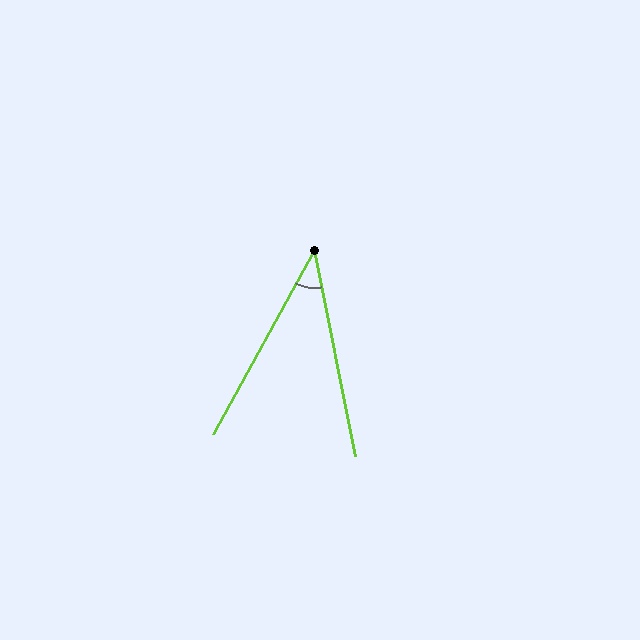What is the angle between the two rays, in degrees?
Approximately 40 degrees.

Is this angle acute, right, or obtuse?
It is acute.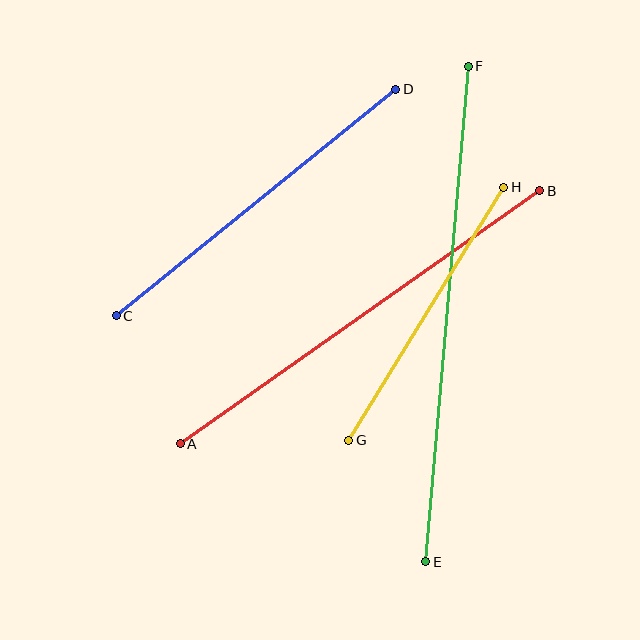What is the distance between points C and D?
The distance is approximately 360 pixels.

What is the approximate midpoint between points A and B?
The midpoint is at approximately (360, 317) pixels.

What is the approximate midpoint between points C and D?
The midpoint is at approximately (256, 202) pixels.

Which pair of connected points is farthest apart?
Points E and F are farthest apart.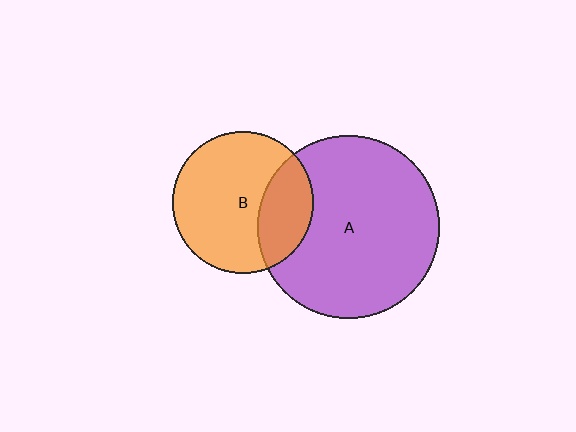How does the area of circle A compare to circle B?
Approximately 1.7 times.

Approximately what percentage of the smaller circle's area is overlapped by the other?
Approximately 30%.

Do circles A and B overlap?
Yes.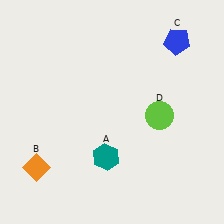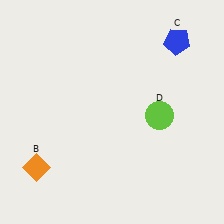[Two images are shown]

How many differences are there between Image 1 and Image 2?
There is 1 difference between the two images.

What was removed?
The teal hexagon (A) was removed in Image 2.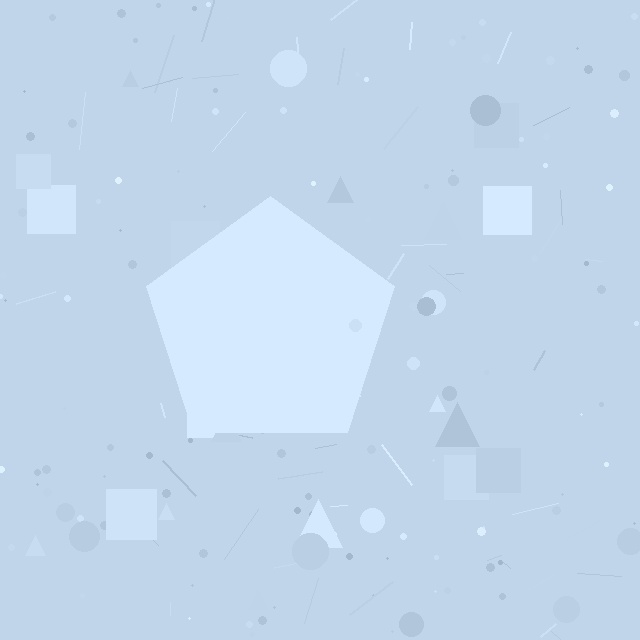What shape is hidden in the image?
A pentagon is hidden in the image.